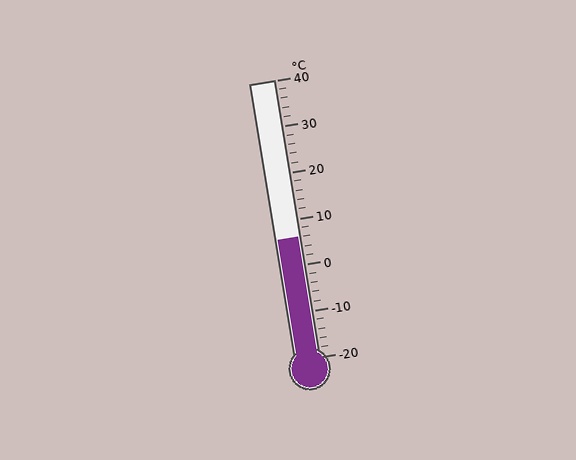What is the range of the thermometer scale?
The thermometer scale ranges from -20°C to 40°C.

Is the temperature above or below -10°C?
The temperature is above -10°C.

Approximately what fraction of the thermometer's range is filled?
The thermometer is filled to approximately 45% of its range.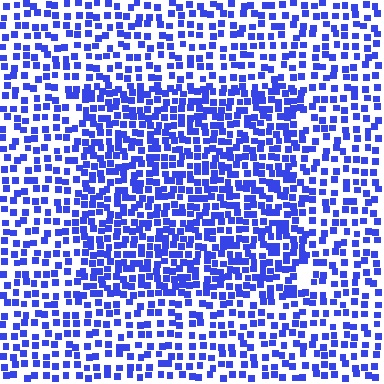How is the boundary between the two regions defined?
The boundary is defined by a change in element density (approximately 1.6x ratio). All elements are the same color, size, and shape.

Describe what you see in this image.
The image contains small blue elements arranged at two different densities. A rectangle-shaped region is visible where the elements are more densely packed than the surrounding area.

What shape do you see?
I see a rectangle.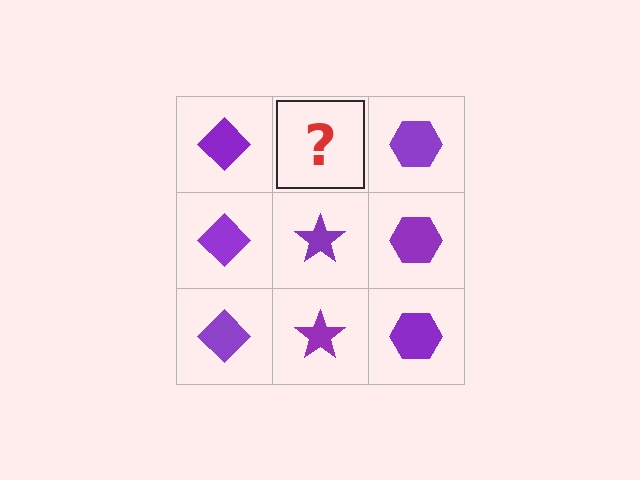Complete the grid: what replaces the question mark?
The question mark should be replaced with a purple star.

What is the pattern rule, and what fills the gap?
The rule is that each column has a consistent shape. The gap should be filled with a purple star.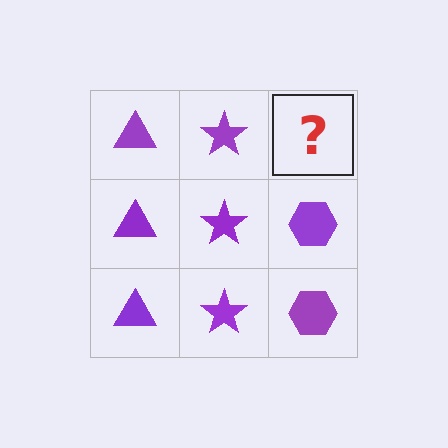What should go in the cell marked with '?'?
The missing cell should contain a purple hexagon.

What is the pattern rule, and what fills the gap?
The rule is that each column has a consistent shape. The gap should be filled with a purple hexagon.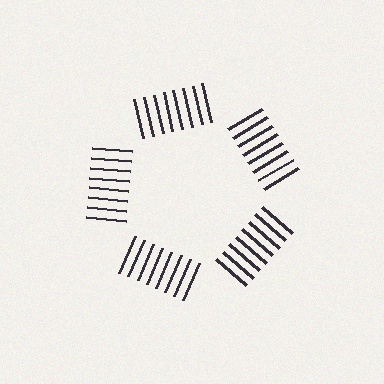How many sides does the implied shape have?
5 sides — the line-ends trace a pentagon.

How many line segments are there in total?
40 — 8 along each of the 5 edges.